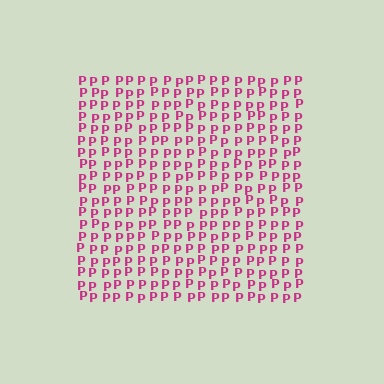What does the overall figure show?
The overall figure shows a square.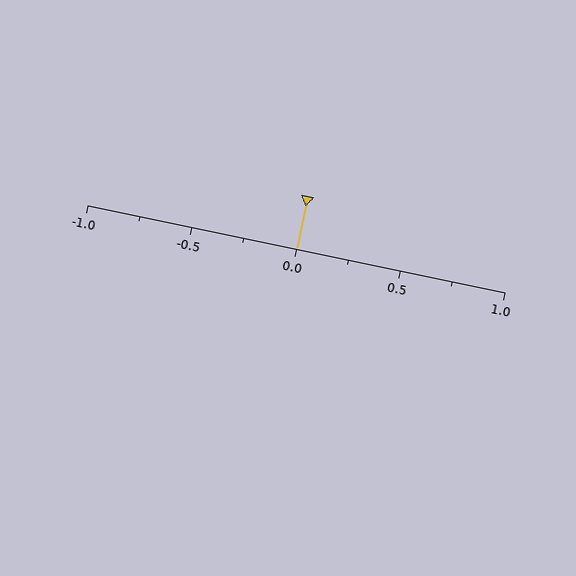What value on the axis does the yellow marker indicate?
The marker indicates approximately 0.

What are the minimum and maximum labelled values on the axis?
The axis runs from -1.0 to 1.0.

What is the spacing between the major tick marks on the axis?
The major ticks are spaced 0.5 apart.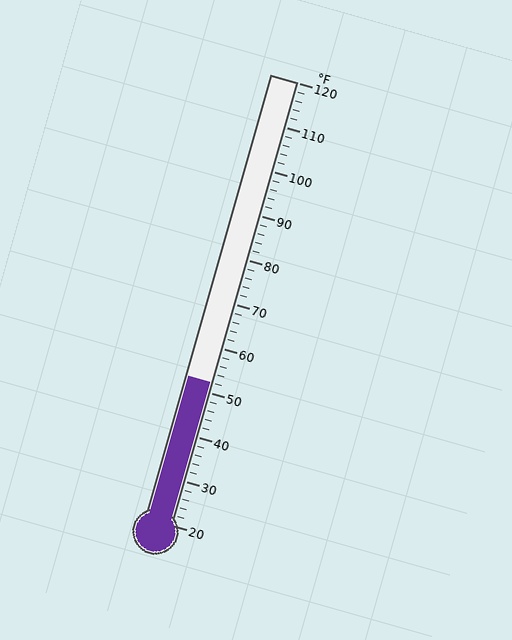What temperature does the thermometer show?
The thermometer shows approximately 52°F.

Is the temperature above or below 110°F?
The temperature is below 110°F.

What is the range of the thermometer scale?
The thermometer scale ranges from 20°F to 120°F.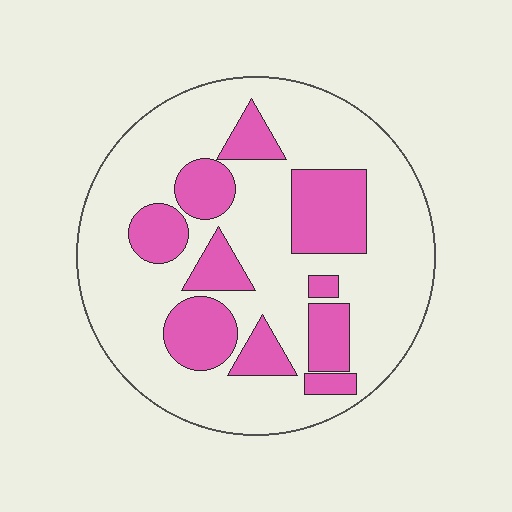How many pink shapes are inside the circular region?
10.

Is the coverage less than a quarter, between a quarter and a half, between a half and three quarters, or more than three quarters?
Between a quarter and a half.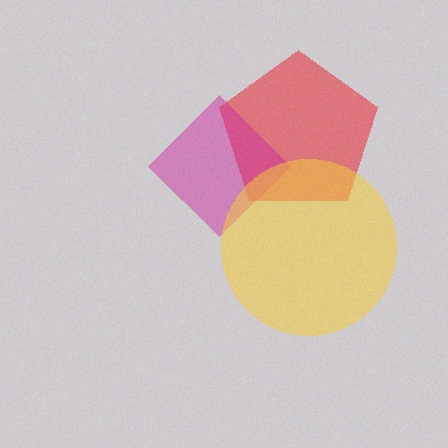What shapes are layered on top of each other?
The layered shapes are: a red pentagon, a magenta diamond, a yellow circle.